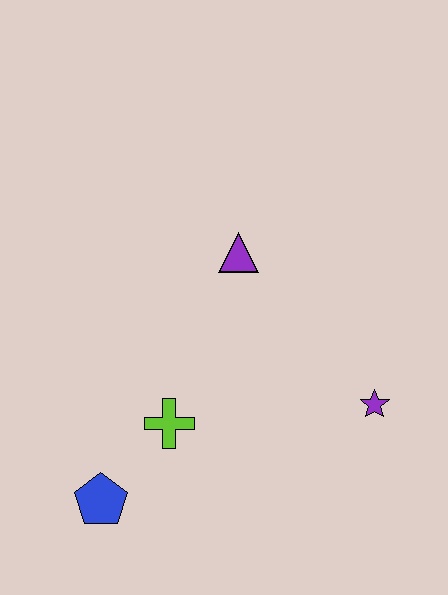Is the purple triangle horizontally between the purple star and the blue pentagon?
Yes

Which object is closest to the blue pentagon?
The lime cross is closest to the blue pentagon.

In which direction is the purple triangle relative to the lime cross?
The purple triangle is above the lime cross.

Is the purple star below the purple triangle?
Yes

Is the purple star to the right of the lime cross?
Yes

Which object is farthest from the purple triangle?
The blue pentagon is farthest from the purple triangle.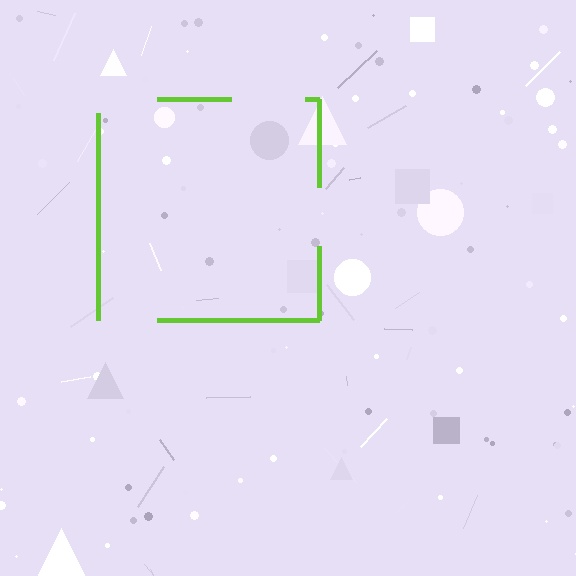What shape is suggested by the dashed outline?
The dashed outline suggests a square.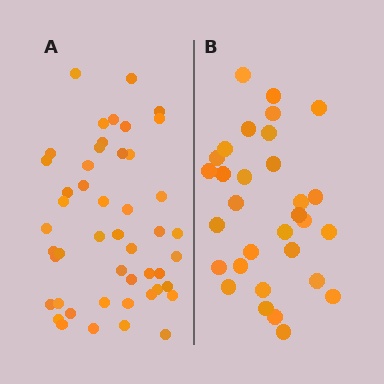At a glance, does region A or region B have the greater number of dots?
Region A (the left region) has more dots.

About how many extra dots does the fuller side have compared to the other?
Region A has approximately 15 more dots than region B.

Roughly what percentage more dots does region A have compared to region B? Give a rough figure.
About 55% more.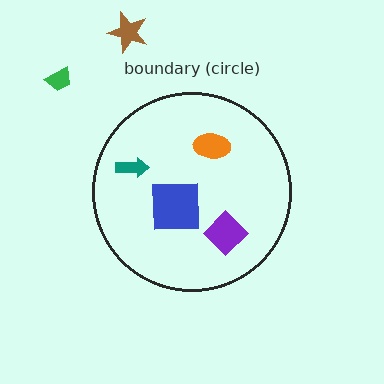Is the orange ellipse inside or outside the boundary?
Inside.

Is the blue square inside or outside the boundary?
Inside.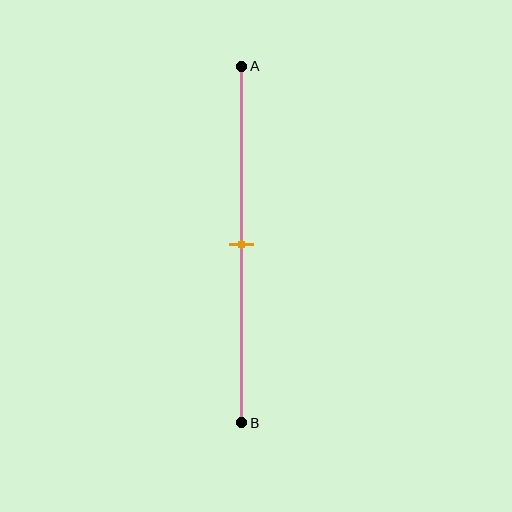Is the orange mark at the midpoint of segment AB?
Yes, the mark is approximately at the midpoint.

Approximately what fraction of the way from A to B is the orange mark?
The orange mark is approximately 50% of the way from A to B.